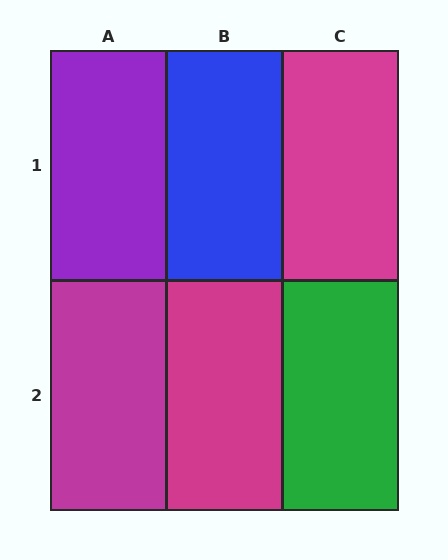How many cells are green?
1 cell is green.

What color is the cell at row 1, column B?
Blue.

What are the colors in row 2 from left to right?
Magenta, magenta, green.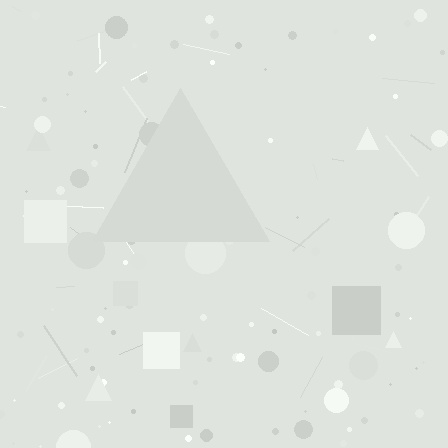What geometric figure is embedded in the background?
A triangle is embedded in the background.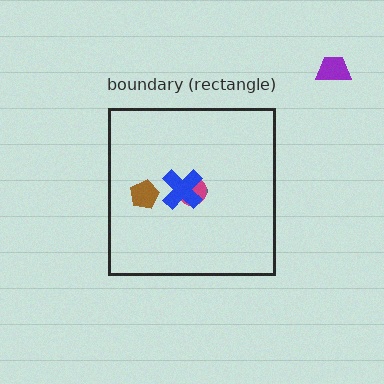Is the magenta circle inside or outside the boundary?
Inside.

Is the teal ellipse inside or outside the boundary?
Inside.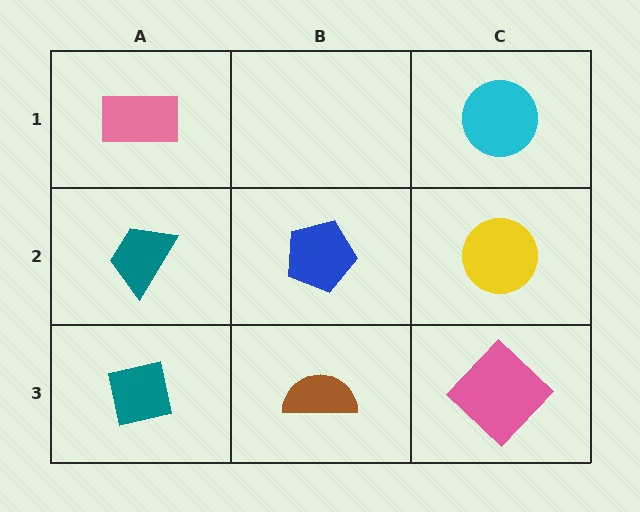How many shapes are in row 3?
3 shapes.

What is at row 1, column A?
A pink rectangle.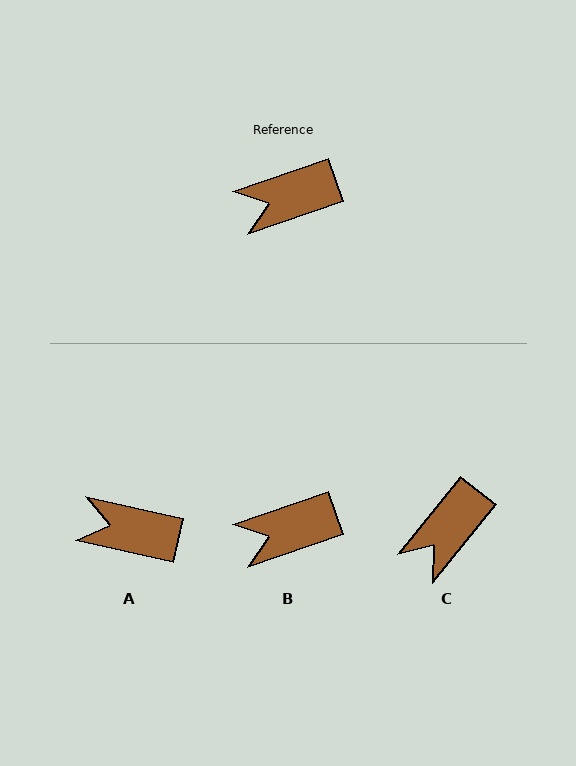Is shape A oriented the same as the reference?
No, it is off by about 32 degrees.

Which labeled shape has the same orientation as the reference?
B.